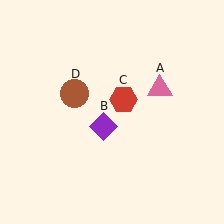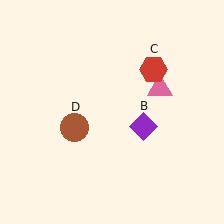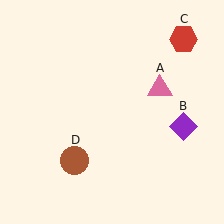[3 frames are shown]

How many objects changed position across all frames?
3 objects changed position: purple diamond (object B), red hexagon (object C), brown circle (object D).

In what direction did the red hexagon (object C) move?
The red hexagon (object C) moved up and to the right.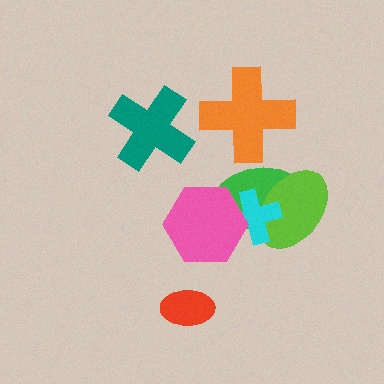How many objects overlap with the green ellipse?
4 objects overlap with the green ellipse.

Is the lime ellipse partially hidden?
Yes, it is partially covered by another shape.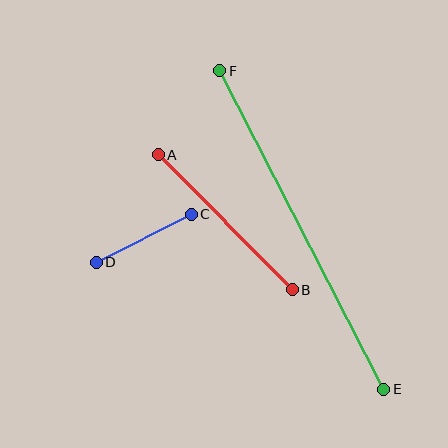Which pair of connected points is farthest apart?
Points E and F are farthest apart.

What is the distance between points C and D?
The distance is approximately 107 pixels.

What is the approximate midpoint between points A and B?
The midpoint is at approximately (225, 222) pixels.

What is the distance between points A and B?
The distance is approximately 190 pixels.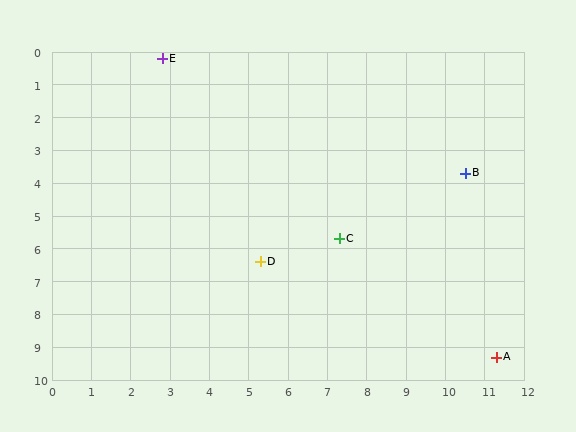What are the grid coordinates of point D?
Point D is at approximately (5.3, 6.4).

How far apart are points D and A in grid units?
Points D and A are about 6.7 grid units apart.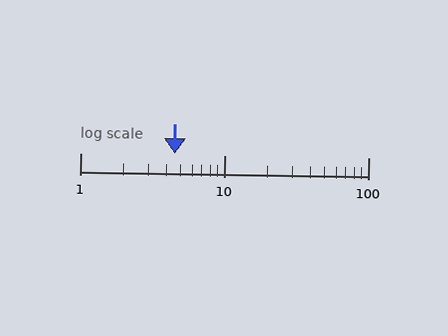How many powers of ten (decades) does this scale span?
The scale spans 2 decades, from 1 to 100.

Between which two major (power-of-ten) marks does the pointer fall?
The pointer is between 1 and 10.